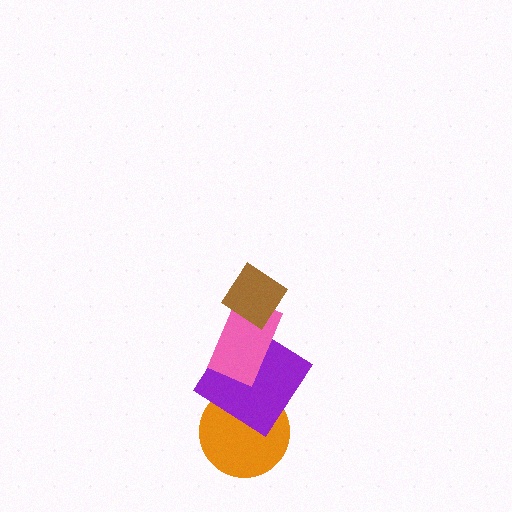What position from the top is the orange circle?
The orange circle is 4th from the top.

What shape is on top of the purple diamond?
The pink rectangle is on top of the purple diamond.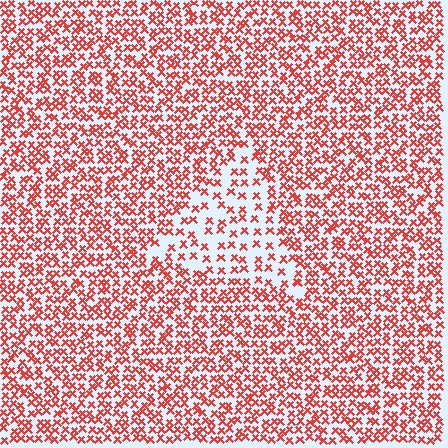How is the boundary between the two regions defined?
The boundary is defined by a change in element density (approximately 2.1x ratio). All elements are the same color, size, and shape.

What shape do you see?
I see a triangle.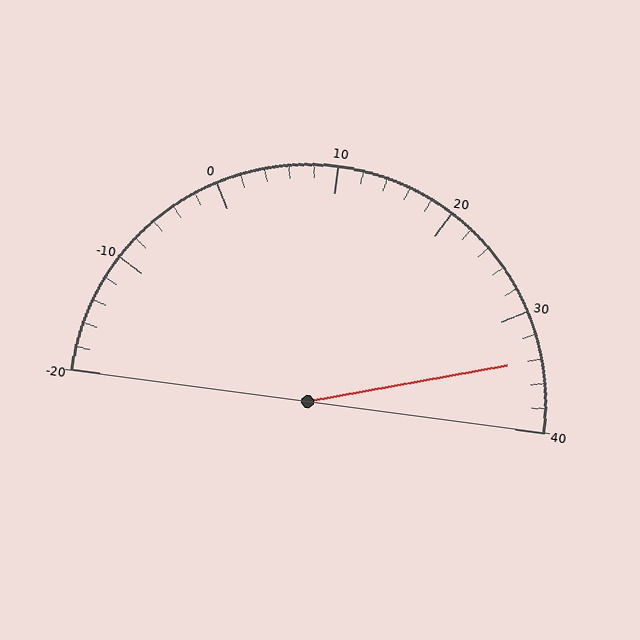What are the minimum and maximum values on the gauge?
The gauge ranges from -20 to 40.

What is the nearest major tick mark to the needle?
The nearest major tick mark is 30.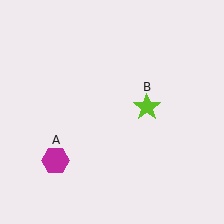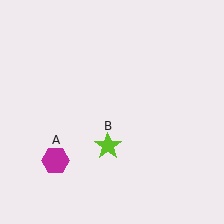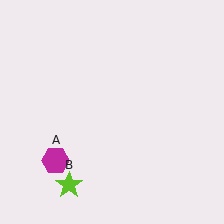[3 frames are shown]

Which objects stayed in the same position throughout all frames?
Magenta hexagon (object A) remained stationary.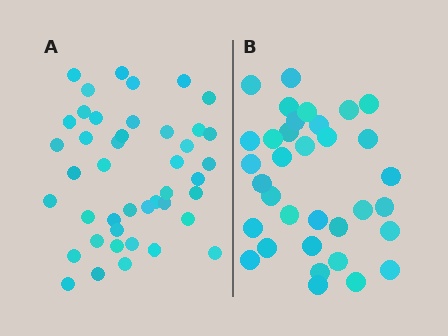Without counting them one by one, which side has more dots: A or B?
Region A (the left region) has more dots.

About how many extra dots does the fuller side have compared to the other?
Region A has roughly 8 or so more dots than region B.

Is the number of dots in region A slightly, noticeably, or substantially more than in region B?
Region A has noticeably more, but not dramatically so. The ratio is roughly 1.3 to 1.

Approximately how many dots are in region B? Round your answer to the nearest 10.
About 30 dots. (The exact count is 34, which rounds to 30.)